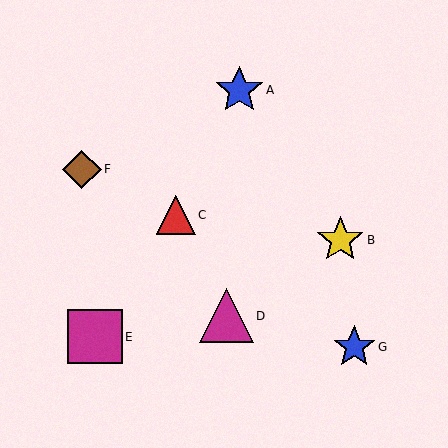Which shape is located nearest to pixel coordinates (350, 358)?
The blue star (labeled G) at (354, 347) is nearest to that location.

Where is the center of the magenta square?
The center of the magenta square is at (95, 337).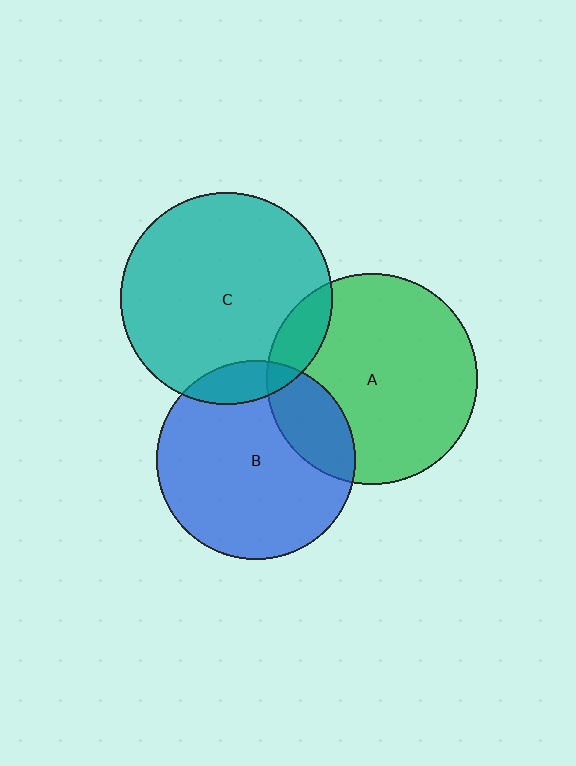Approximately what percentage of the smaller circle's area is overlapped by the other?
Approximately 10%.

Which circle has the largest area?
Circle C (teal).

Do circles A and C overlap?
Yes.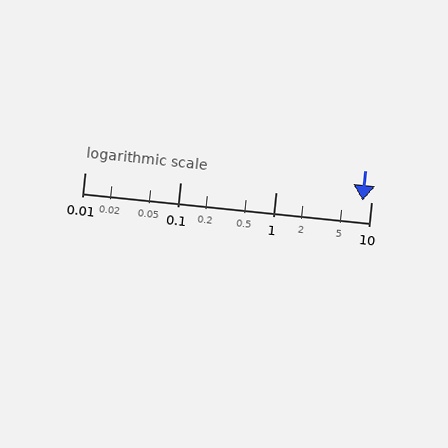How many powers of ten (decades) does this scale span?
The scale spans 3 decades, from 0.01 to 10.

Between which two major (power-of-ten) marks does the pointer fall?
The pointer is between 1 and 10.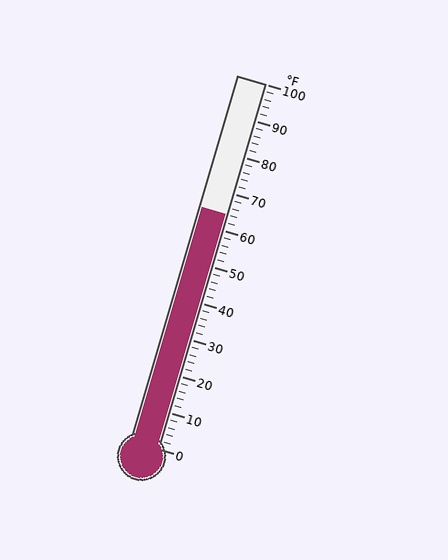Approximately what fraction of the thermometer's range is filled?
The thermometer is filled to approximately 65% of its range.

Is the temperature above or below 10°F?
The temperature is above 10°F.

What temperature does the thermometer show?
The thermometer shows approximately 64°F.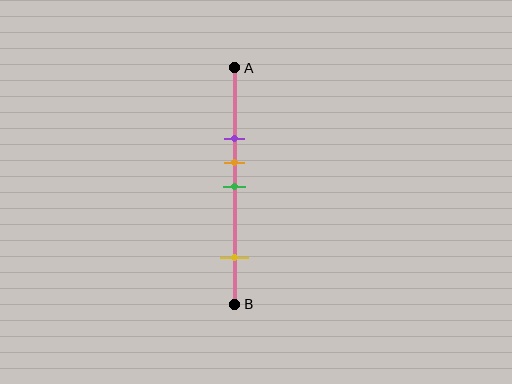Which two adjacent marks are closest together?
The orange and green marks are the closest adjacent pair.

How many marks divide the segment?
There are 4 marks dividing the segment.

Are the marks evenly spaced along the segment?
No, the marks are not evenly spaced.